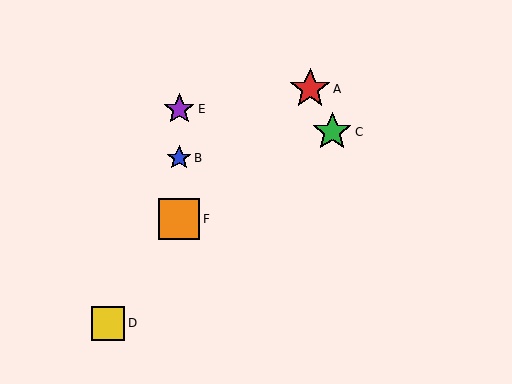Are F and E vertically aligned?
Yes, both are at x≈179.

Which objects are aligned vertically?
Objects B, E, F are aligned vertically.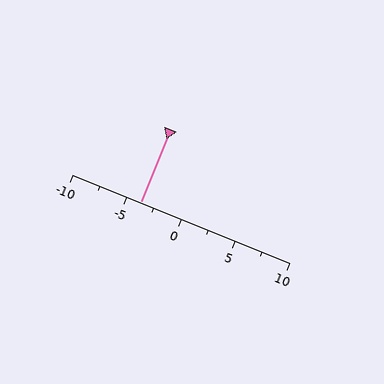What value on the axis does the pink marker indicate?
The marker indicates approximately -3.8.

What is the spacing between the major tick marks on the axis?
The major ticks are spaced 5 apart.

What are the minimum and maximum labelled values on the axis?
The axis runs from -10 to 10.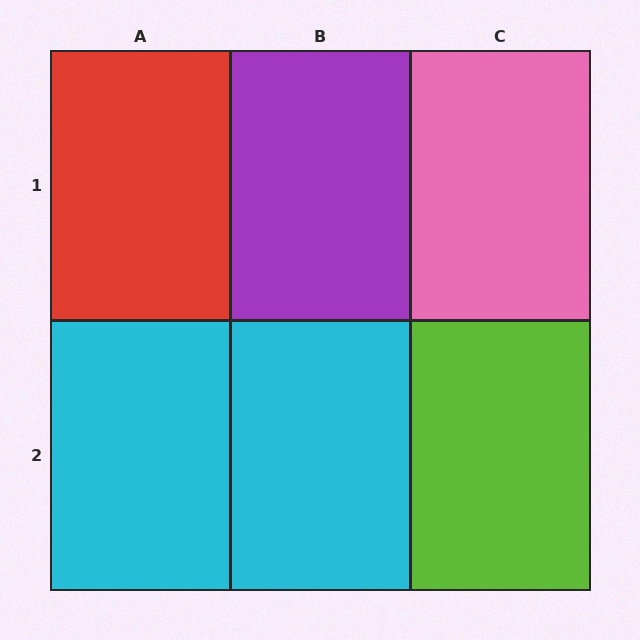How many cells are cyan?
2 cells are cyan.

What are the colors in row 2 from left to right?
Cyan, cyan, lime.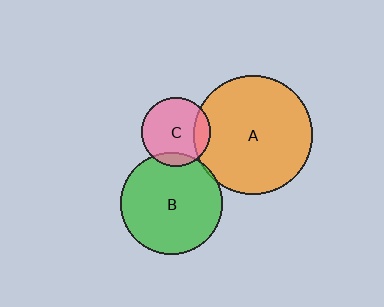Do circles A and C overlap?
Yes.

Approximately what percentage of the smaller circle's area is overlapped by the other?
Approximately 15%.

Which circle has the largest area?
Circle A (orange).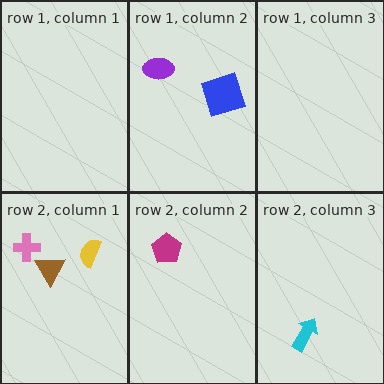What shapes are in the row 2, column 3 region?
The cyan arrow.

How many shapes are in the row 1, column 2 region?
2.